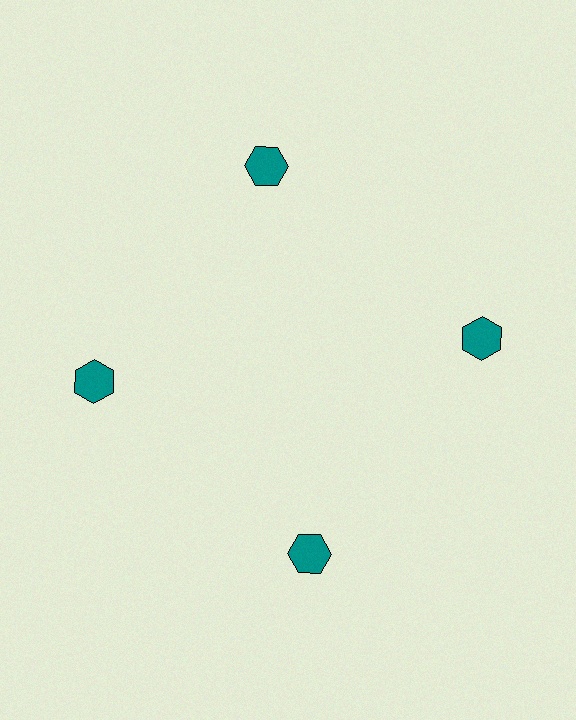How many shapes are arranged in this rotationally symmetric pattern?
There are 4 shapes, arranged in 4 groups of 1.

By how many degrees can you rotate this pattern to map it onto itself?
The pattern maps onto itself every 90 degrees of rotation.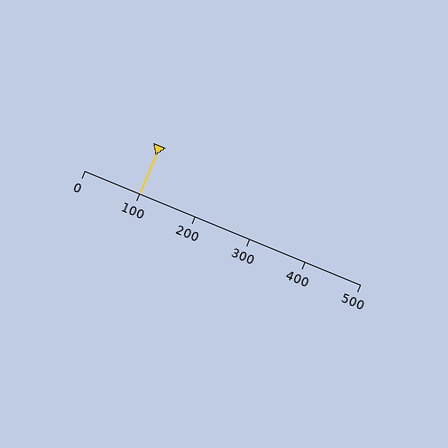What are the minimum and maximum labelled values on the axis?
The axis runs from 0 to 500.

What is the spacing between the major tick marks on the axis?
The major ticks are spaced 100 apart.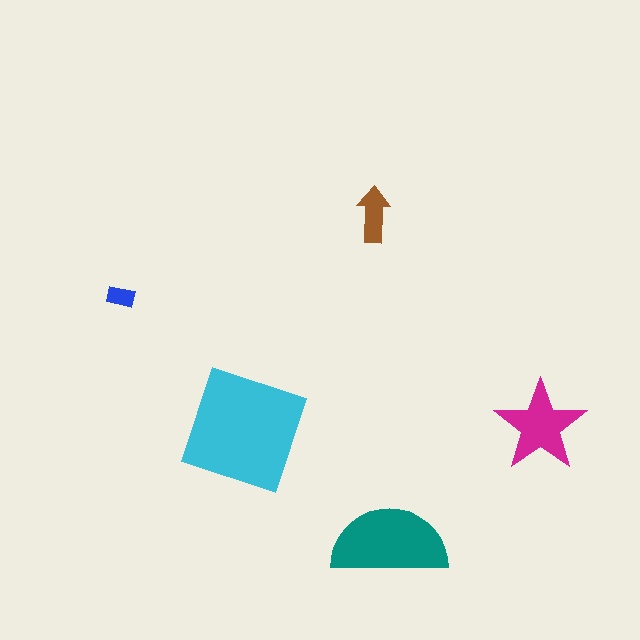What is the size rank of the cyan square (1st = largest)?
1st.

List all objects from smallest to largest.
The blue rectangle, the brown arrow, the magenta star, the teal semicircle, the cyan square.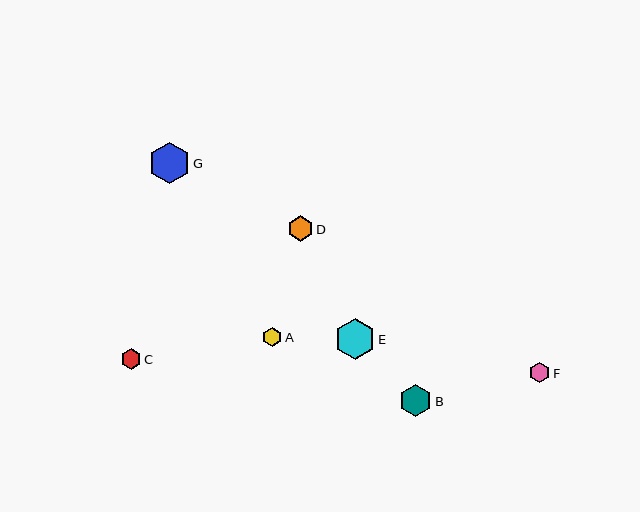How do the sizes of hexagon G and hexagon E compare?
Hexagon G and hexagon E are approximately the same size.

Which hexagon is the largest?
Hexagon G is the largest with a size of approximately 41 pixels.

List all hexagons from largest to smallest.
From largest to smallest: G, E, B, D, F, C, A.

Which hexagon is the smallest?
Hexagon A is the smallest with a size of approximately 19 pixels.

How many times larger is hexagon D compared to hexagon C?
Hexagon D is approximately 1.3 times the size of hexagon C.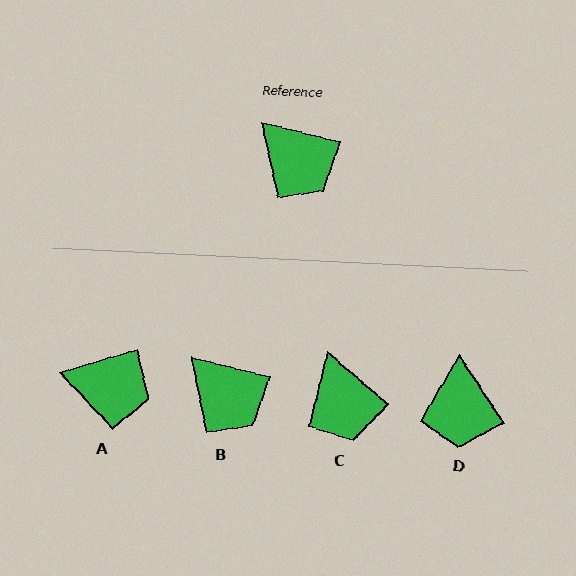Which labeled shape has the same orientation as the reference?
B.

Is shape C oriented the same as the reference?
No, it is off by about 26 degrees.